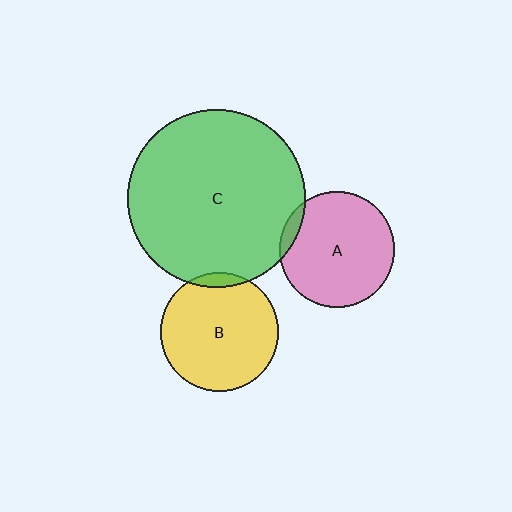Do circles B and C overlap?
Yes.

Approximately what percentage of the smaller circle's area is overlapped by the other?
Approximately 5%.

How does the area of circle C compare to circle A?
Approximately 2.4 times.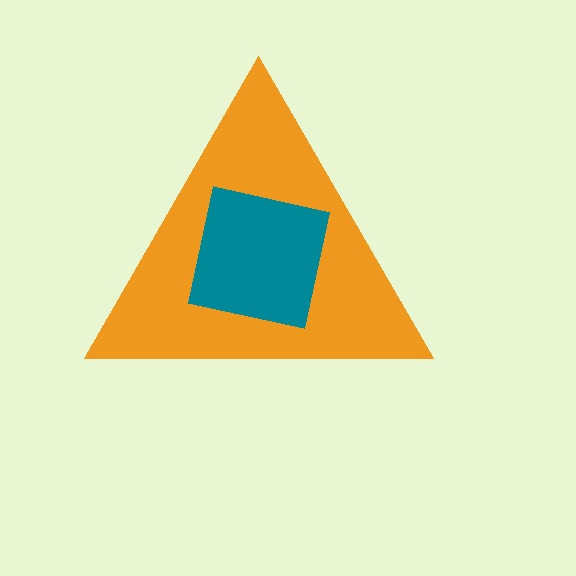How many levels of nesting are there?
2.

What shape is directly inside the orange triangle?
The teal square.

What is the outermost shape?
The orange triangle.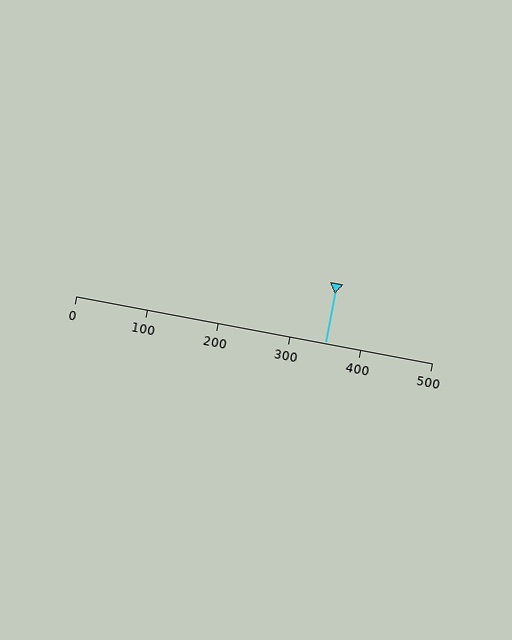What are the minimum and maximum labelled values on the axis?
The axis runs from 0 to 500.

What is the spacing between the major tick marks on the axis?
The major ticks are spaced 100 apart.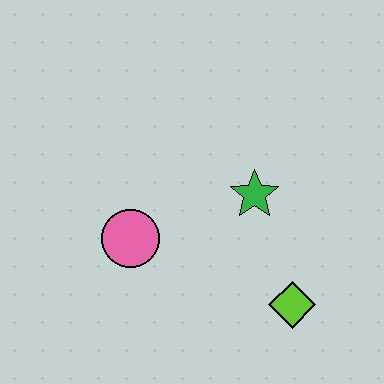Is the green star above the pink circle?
Yes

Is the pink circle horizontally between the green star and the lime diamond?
No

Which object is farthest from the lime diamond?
The pink circle is farthest from the lime diamond.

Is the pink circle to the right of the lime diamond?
No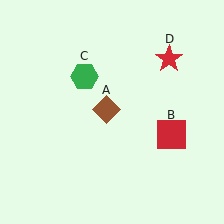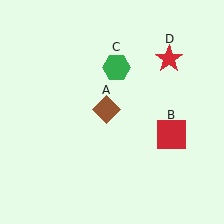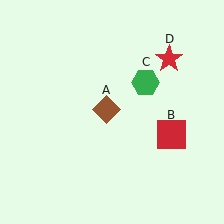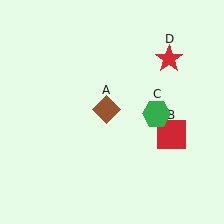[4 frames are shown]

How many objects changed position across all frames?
1 object changed position: green hexagon (object C).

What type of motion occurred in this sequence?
The green hexagon (object C) rotated clockwise around the center of the scene.